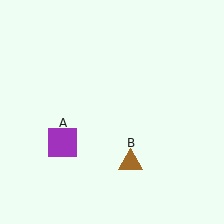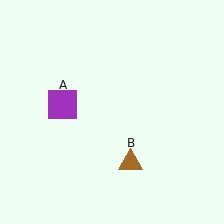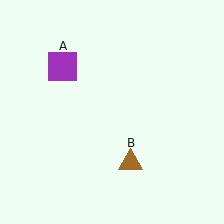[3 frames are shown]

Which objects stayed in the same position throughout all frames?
Brown triangle (object B) remained stationary.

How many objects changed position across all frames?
1 object changed position: purple square (object A).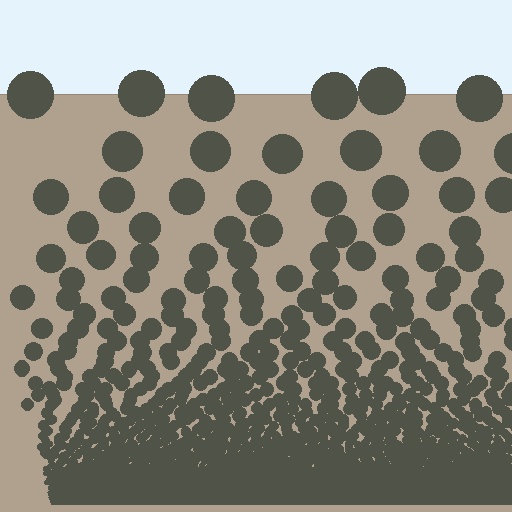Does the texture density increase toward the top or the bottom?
Density increases toward the bottom.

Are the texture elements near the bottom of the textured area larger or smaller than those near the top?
Smaller. The gradient is inverted — elements near the bottom are smaller and denser.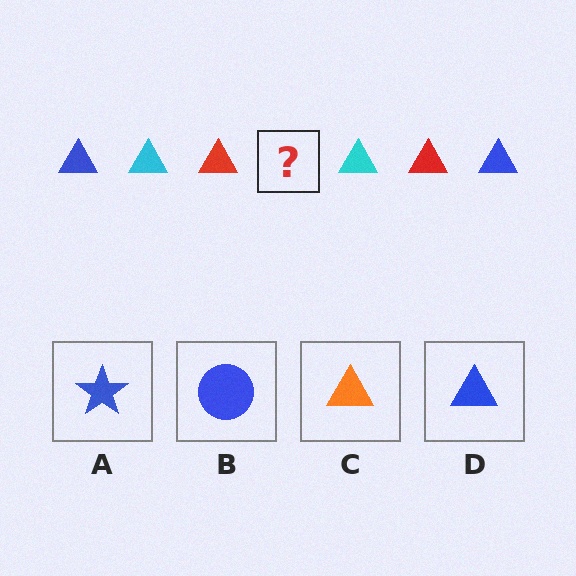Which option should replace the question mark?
Option D.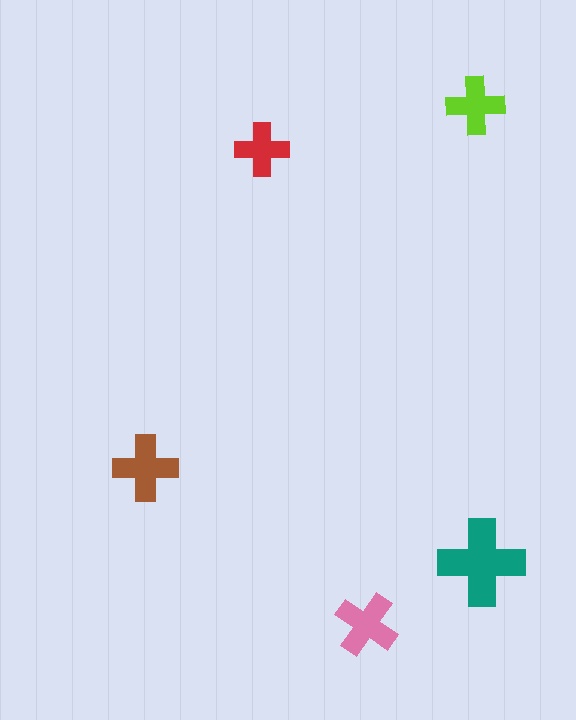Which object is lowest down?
The pink cross is bottommost.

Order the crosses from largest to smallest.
the teal one, the brown one, the pink one, the lime one, the red one.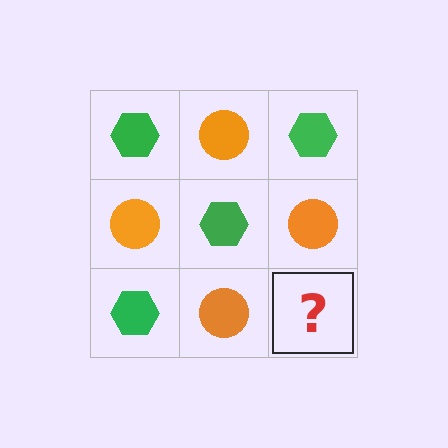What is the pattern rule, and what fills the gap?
The rule is that it alternates green hexagon and orange circle in a checkerboard pattern. The gap should be filled with a green hexagon.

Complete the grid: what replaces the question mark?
The question mark should be replaced with a green hexagon.